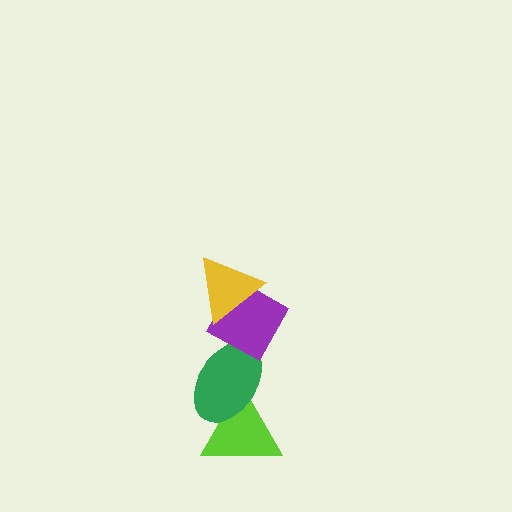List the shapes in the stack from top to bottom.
From top to bottom: the yellow triangle, the purple diamond, the green ellipse, the lime triangle.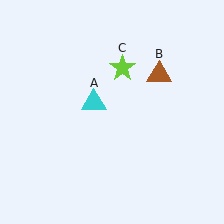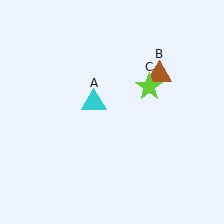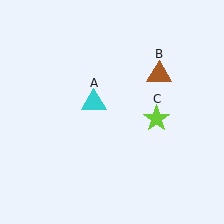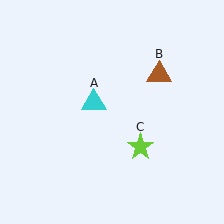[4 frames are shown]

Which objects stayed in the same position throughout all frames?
Cyan triangle (object A) and brown triangle (object B) remained stationary.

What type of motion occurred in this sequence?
The lime star (object C) rotated clockwise around the center of the scene.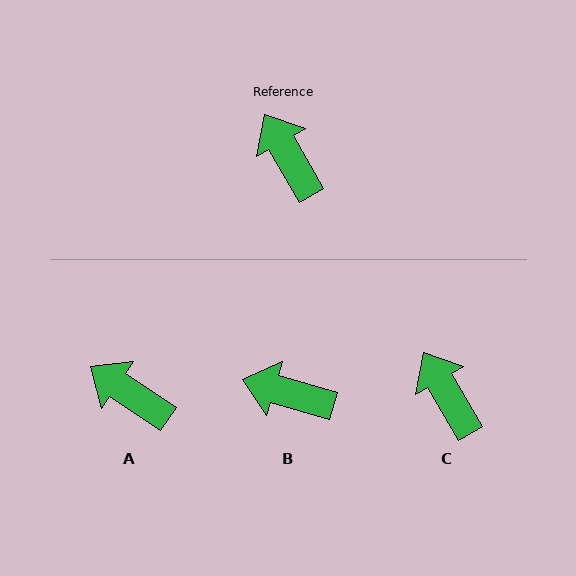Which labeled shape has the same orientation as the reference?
C.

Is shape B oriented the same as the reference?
No, it is off by about 44 degrees.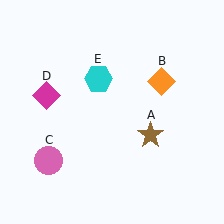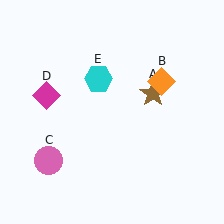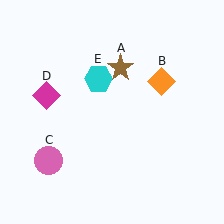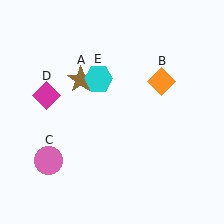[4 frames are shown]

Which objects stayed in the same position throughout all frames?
Orange diamond (object B) and pink circle (object C) and magenta diamond (object D) and cyan hexagon (object E) remained stationary.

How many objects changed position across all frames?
1 object changed position: brown star (object A).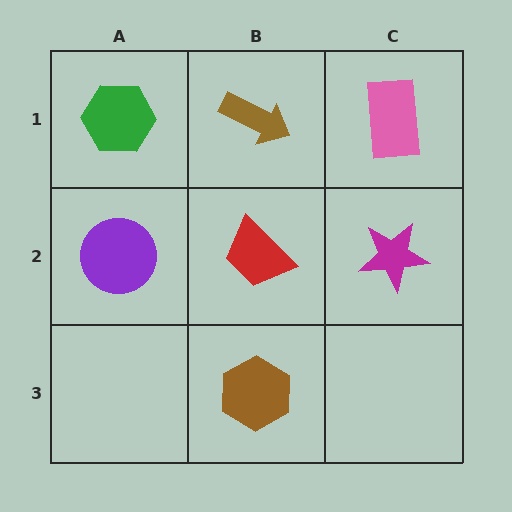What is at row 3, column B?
A brown hexagon.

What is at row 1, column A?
A green hexagon.